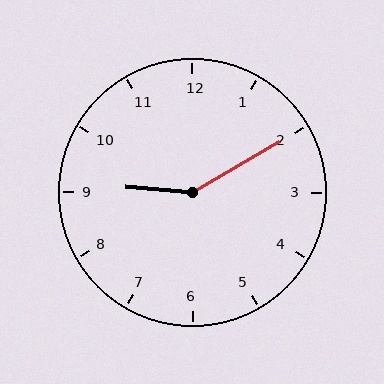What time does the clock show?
9:10.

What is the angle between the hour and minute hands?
Approximately 145 degrees.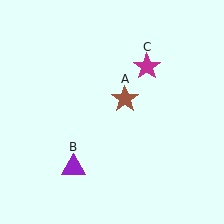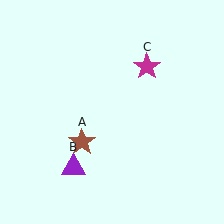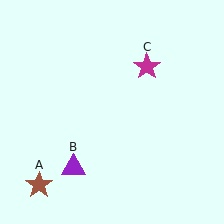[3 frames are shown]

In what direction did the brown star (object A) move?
The brown star (object A) moved down and to the left.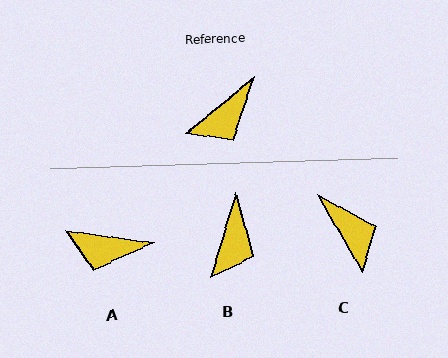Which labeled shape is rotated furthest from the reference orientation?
C, about 80 degrees away.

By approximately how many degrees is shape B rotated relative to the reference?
Approximately 33 degrees counter-clockwise.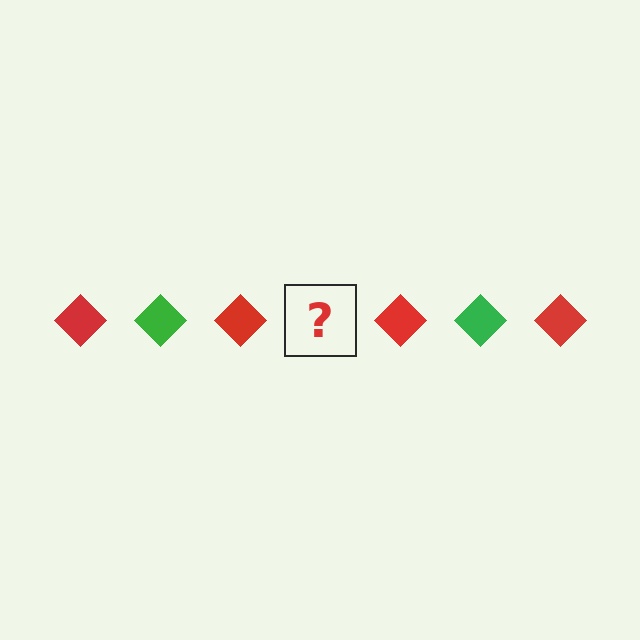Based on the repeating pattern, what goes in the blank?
The blank should be a green diamond.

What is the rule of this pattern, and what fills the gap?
The rule is that the pattern cycles through red, green diamonds. The gap should be filled with a green diamond.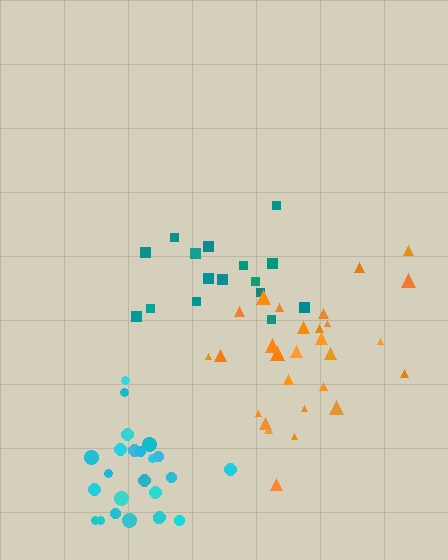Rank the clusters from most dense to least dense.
cyan, orange, teal.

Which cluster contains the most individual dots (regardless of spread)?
Orange (28).